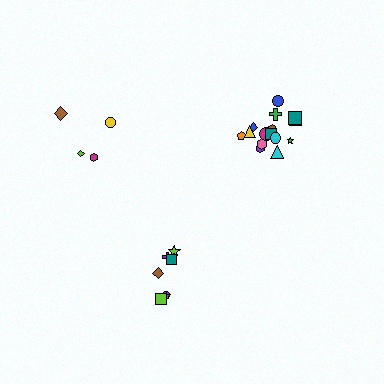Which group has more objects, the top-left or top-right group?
The top-right group.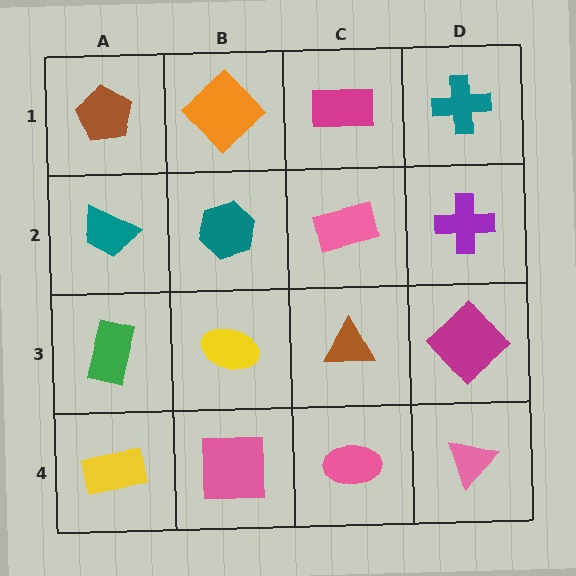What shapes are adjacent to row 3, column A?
A teal trapezoid (row 2, column A), a yellow rectangle (row 4, column A), a yellow ellipse (row 3, column B).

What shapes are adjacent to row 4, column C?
A brown triangle (row 3, column C), a pink square (row 4, column B), a pink triangle (row 4, column D).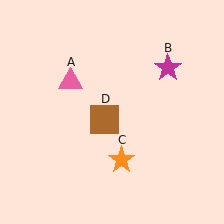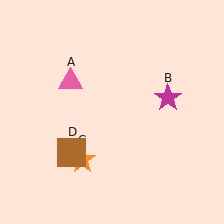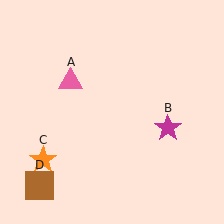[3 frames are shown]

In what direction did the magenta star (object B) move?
The magenta star (object B) moved down.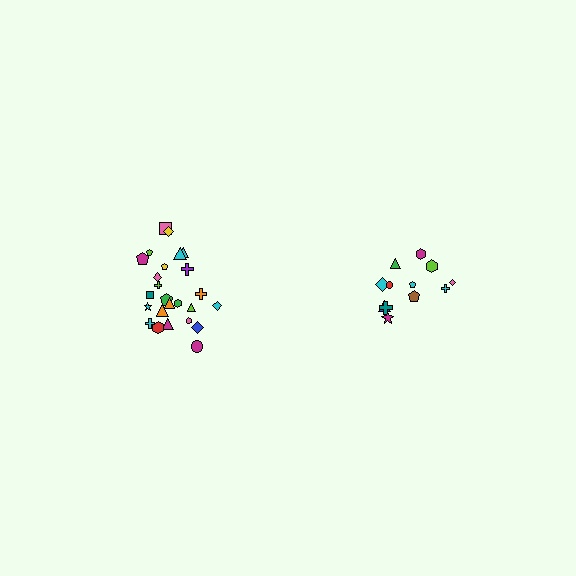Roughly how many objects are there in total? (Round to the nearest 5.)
Roughly 35 objects in total.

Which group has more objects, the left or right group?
The left group.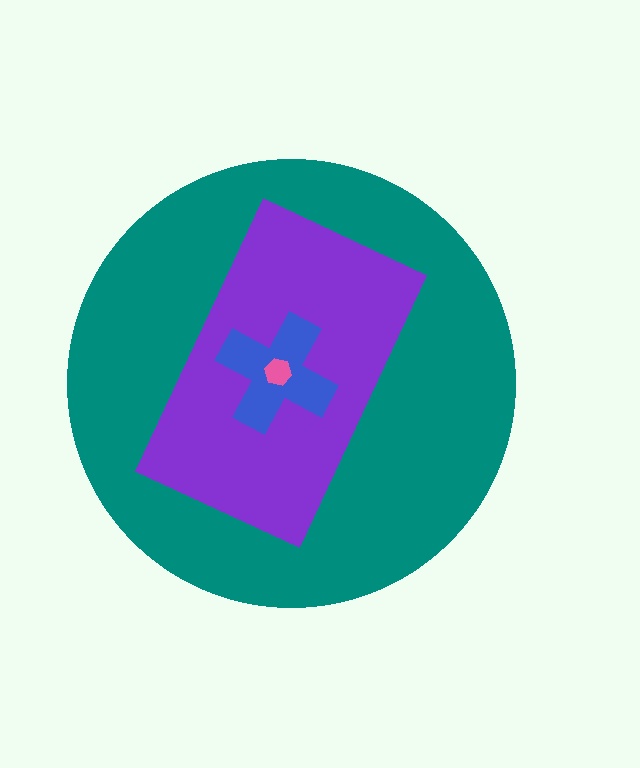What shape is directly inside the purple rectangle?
The blue cross.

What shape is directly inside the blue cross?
The pink hexagon.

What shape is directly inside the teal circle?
The purple rectangle.